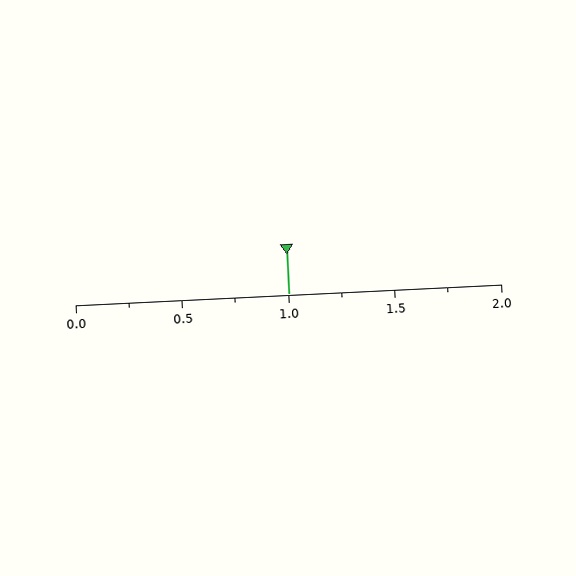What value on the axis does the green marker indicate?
The marker indicates approximately 1.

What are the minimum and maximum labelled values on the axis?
The axis runs from 0.0 to 2.0.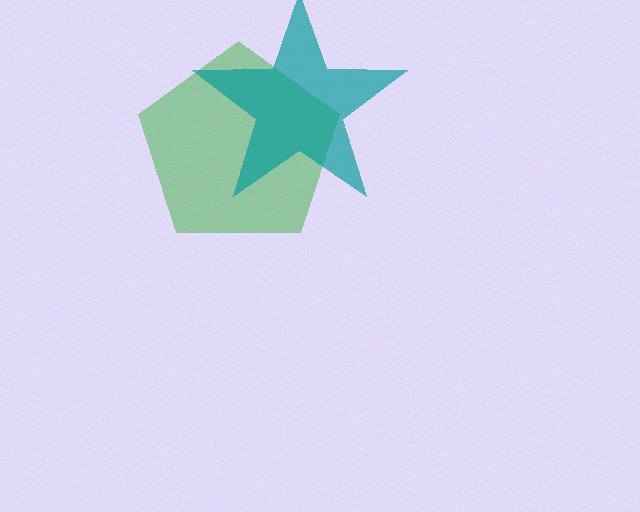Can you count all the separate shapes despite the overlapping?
Yes, there are 2 separate shapes.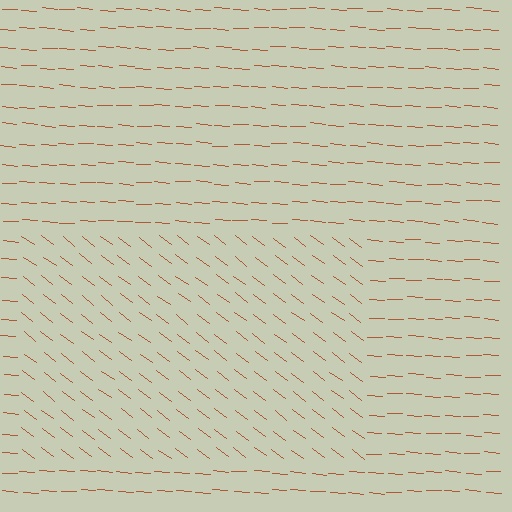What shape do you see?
I see a rectangle.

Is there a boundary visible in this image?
Yes, there is a texture boundary formed by a change in line orientation.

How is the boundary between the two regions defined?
The boundary is defined purely by a change in line orientation (approximately 33 degrees difference). All lines are the same color and thickness.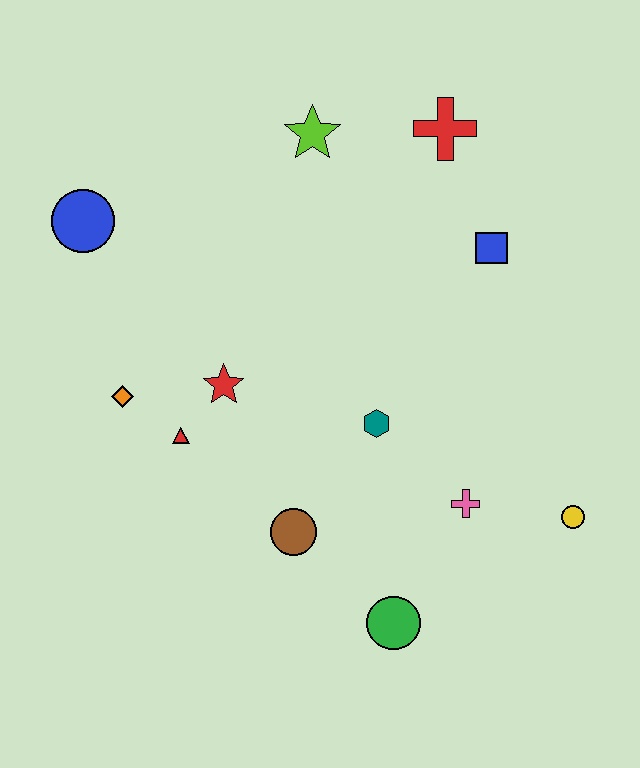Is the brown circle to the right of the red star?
Yes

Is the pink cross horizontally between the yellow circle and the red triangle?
Yes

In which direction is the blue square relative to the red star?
The blue square is to the right of the red star.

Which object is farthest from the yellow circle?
The blue circle is farthest from the yellow circle.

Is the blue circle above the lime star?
No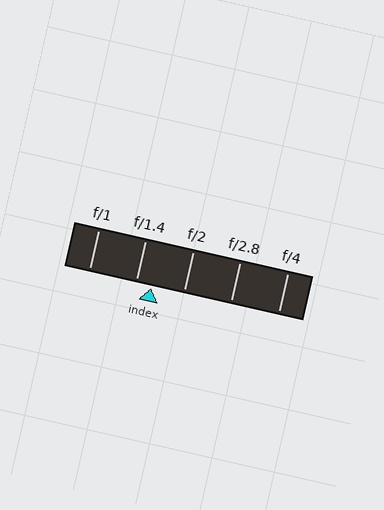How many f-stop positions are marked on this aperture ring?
There are 5 f-stop positions marked.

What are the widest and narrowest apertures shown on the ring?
The widest aperture shown is f/1 and the narrowest is f/4.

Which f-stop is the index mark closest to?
The index mark is closest to f/1.4.